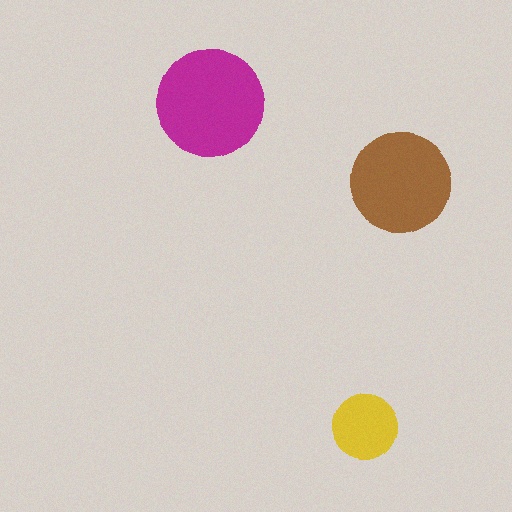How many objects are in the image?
There are 3 objects in the image.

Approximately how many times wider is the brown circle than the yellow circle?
About 1.5 times wider.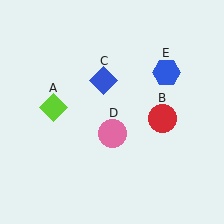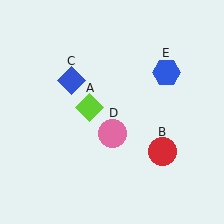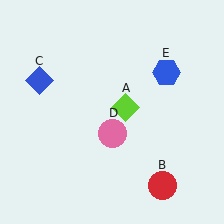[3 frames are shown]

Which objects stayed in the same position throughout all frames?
Pink circle (object D) and blue hexagon (object E) remained stationary.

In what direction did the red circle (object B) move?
The red circle (object B) moved down.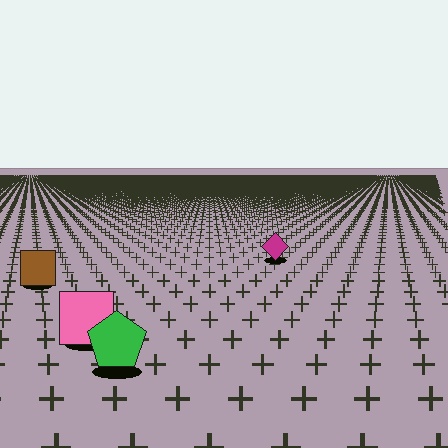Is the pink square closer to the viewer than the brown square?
Yes. The pink square is closer — you can tell from the texture gradient: the ground texture is coarser near it.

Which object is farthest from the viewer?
The magenta diamond is farthest from the viewer. It appears smaller and the ground texture around it is denser.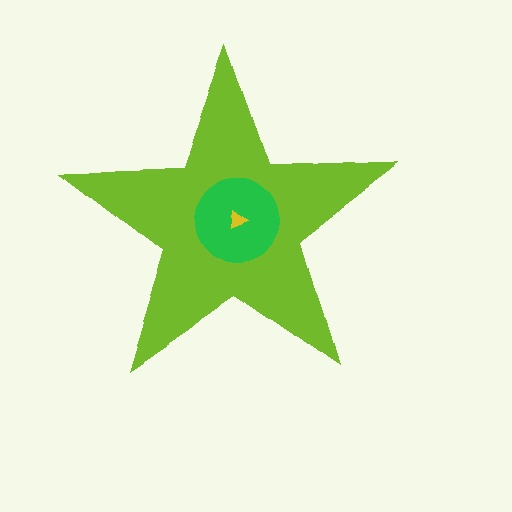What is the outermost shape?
The lime star.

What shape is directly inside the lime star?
The green circle.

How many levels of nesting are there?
3.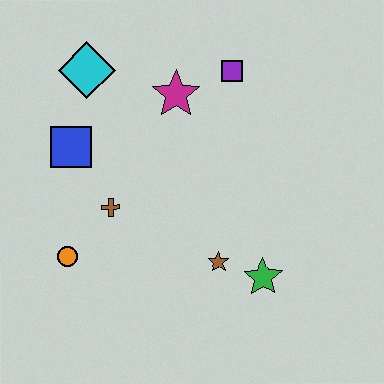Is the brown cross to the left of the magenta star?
Yes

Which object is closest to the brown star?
The green star is closest to the brown star.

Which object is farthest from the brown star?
The cyan diamond is farthest from the brown star.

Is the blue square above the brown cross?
Yes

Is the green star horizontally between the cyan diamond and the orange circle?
No